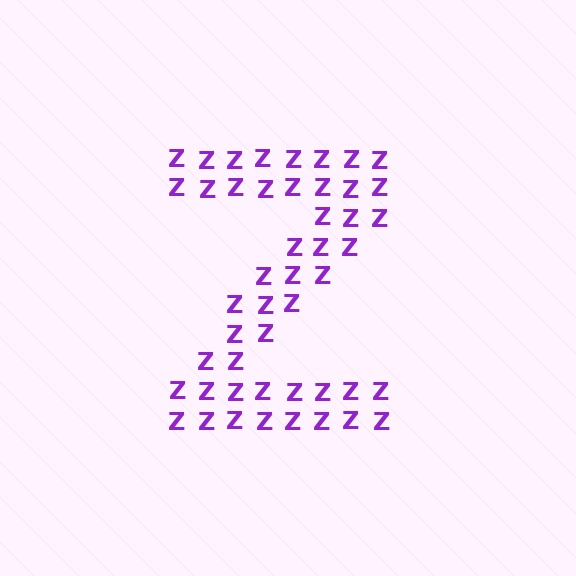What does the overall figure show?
The overall figure shows the letter Z.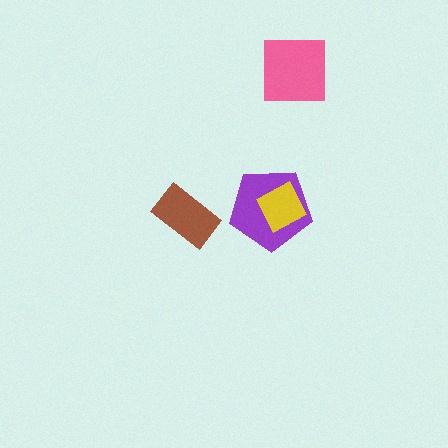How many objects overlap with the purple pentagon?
1 object overlaps with the purple pentagon.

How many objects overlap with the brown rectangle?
0 objects overlap with the brown rectangle.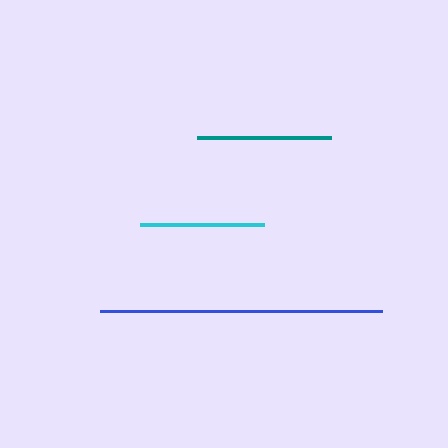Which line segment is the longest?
The blue line is the longest at approximately 281 pixels.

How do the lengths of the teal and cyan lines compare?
The teal and cyan lines are approximately the same length.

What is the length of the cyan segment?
The cyan segment is approximately 124 pixels long.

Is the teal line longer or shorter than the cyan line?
The teal line is longer than the cyan line.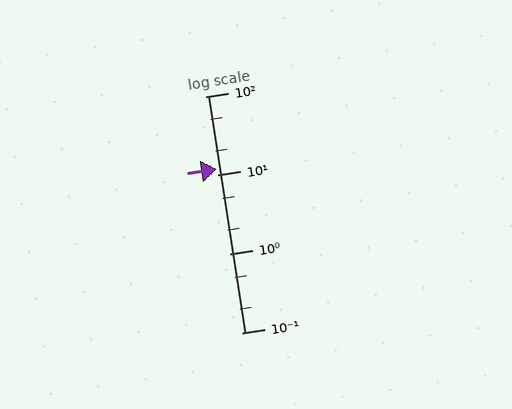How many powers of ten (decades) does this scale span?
The scale spans 3 decades, from 0.1 to 100.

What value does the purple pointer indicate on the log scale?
The pointer indicates approximately 12.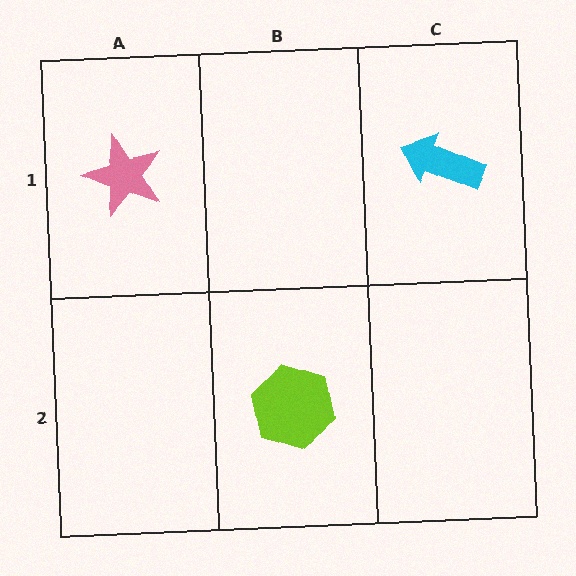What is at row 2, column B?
A lime hexagon.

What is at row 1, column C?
A cyan arrow.